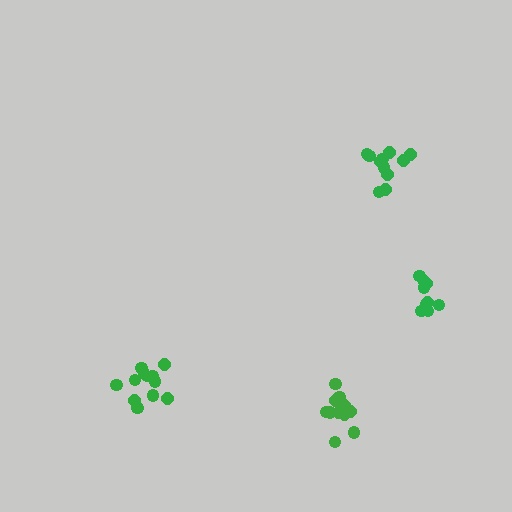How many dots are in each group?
Group 1: 12 dots, Group 2: 12 dots, Group 3: 11 dots, Group 4: 9 dots (44 total).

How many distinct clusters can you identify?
There are 4 distinct clusters.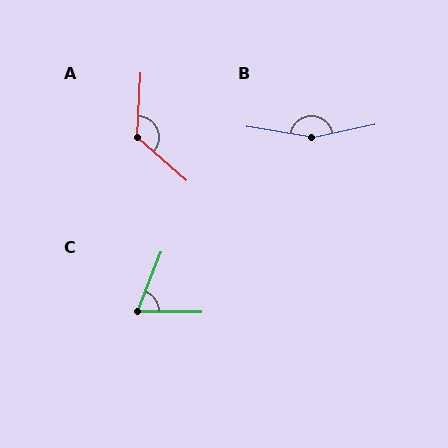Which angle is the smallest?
C, at approximately 69 degrees.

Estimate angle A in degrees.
Approximately 128 degrees.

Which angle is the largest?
B, at approximately 159 degrees.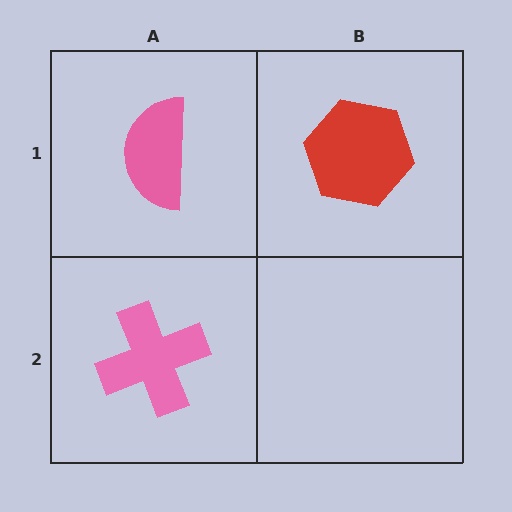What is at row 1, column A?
A pink semicircle.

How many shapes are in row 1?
2 shapes.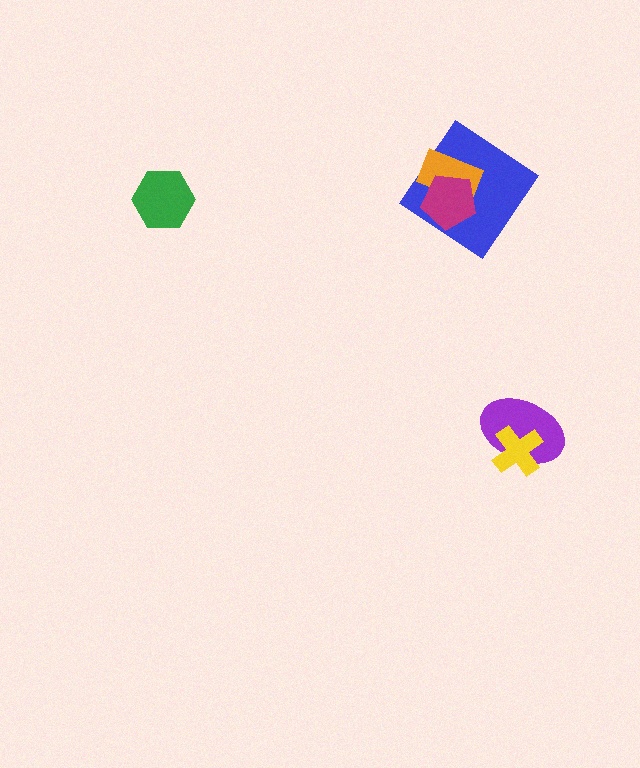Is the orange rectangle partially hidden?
Yes, it is partially covered by another shape.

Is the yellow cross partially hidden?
No, no other shape covers it.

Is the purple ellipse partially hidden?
Yes, it is partially covered by another shape.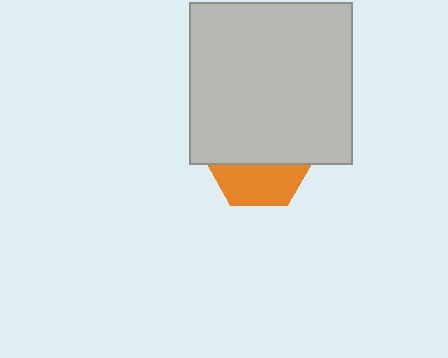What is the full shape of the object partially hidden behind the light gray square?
The partially hidden object is an orange hexagon.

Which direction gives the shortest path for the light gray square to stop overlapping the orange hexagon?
Moving up gives the shortest separation.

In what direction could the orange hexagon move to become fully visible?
The orange hexagon could move down. That would shift it out from behind the light gray square entirely.